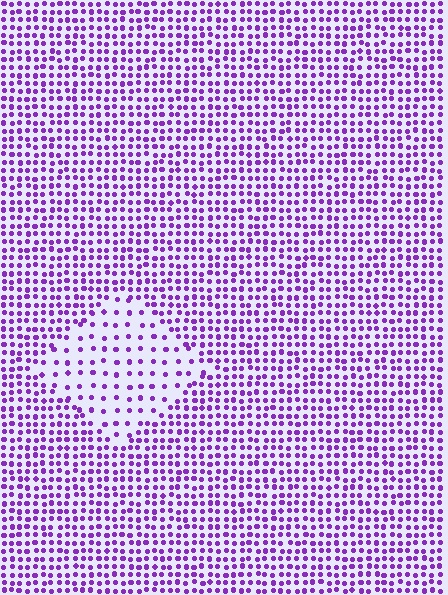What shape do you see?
I see a diamond.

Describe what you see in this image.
The image contains small purple elements arranged at two different densities. A diamond-shaped region is visible where the elements are less densely packed than the surrounding area.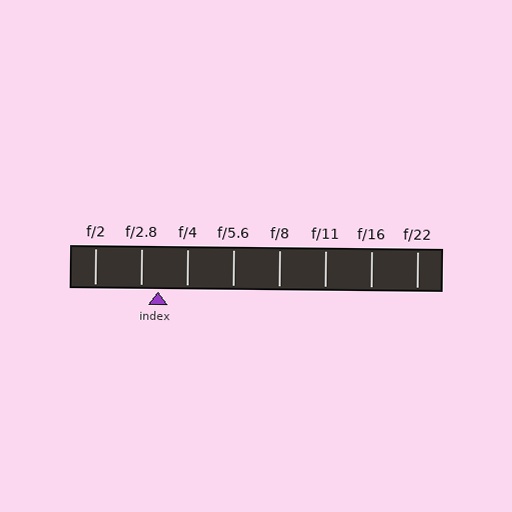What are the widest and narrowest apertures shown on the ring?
The widest aperture shown is f/2 and the narrowest is f/22.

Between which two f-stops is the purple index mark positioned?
The index mark is between f/2.8 and f/4.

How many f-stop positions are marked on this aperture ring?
There are 8 f-stop positions marked.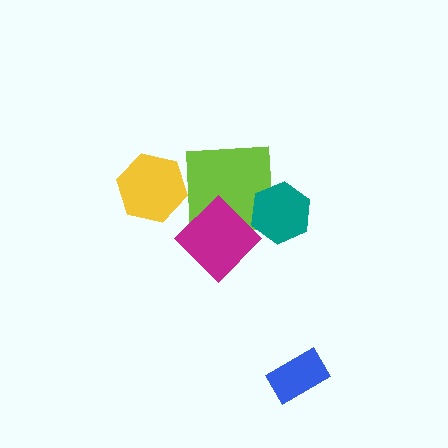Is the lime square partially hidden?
Yes, it is partially covered by another shape.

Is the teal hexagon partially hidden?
No, no other shape covers it.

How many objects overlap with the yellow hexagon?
0 objects overlap with the yellow hexagon.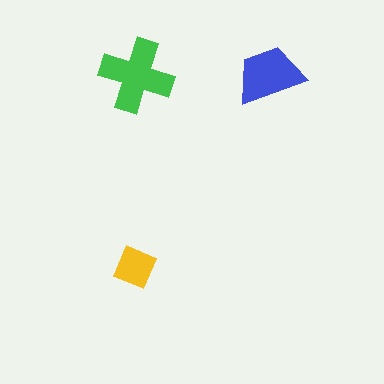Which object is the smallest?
The yellow square.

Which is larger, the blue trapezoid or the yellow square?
The blue trapezoid.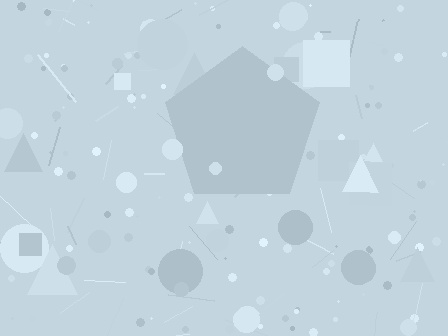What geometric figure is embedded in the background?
A pentagon is embedded in the background.